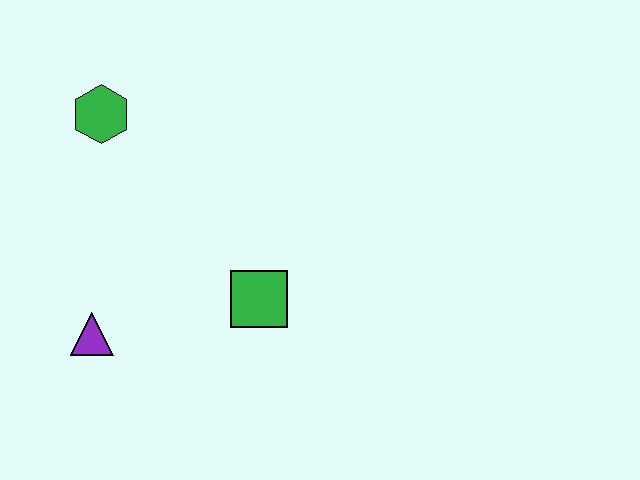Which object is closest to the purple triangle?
The green square is closest to the purple triangle.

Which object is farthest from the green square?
The green hexagon is farthest from the green square.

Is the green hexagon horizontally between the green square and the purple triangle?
Yes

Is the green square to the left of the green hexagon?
No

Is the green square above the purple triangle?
Yes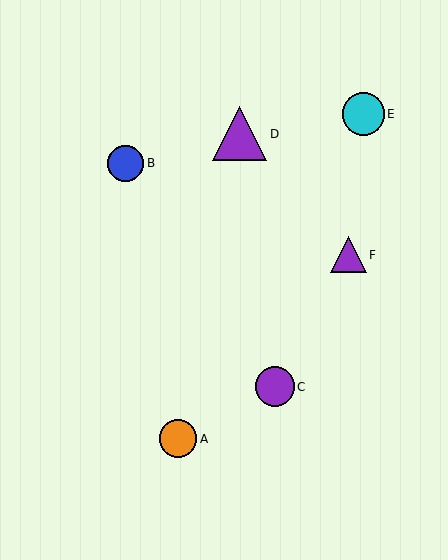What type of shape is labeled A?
Shape A is an orange circle.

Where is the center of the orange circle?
The center of the orange circle is at (178, 439).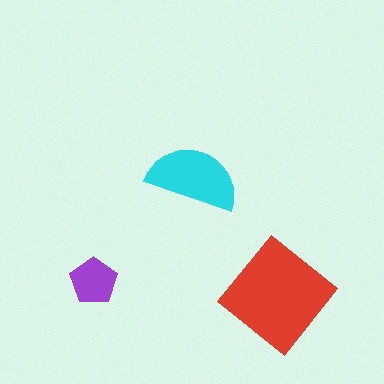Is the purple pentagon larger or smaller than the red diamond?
Smaller.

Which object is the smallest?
The purple pentagon.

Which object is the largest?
The red diamond.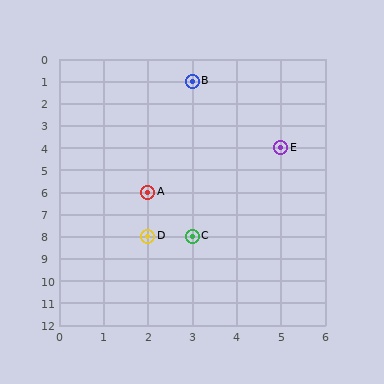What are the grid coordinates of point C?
Point C is at grid coordinates (3, 8).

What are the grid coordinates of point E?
Point E is at grid coordinates (5, 4).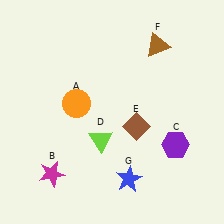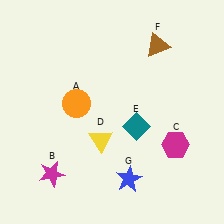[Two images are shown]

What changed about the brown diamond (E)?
In Image 1, E is brown. In Image 2, it changed to teal.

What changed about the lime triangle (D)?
In Image 1, D is lime. In Image 2, it changed to yellow.